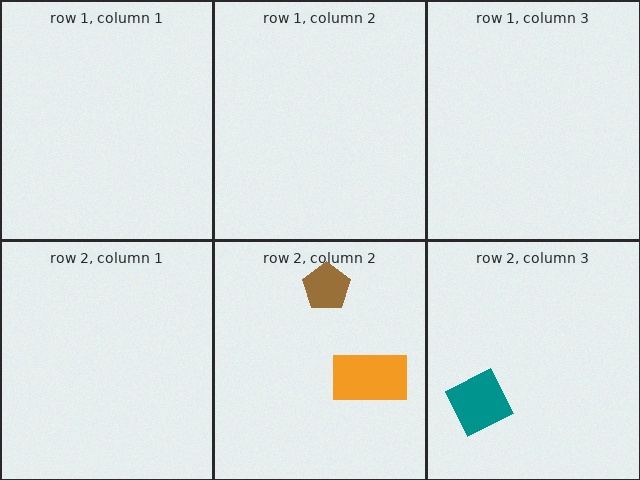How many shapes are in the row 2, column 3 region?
1.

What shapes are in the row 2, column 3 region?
The teal diamond.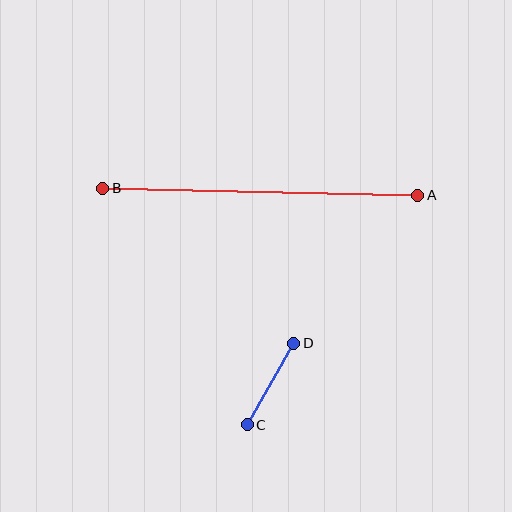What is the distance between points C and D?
The distance is approximately 94 pixels.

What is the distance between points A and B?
The distance is approximately 315 pixels.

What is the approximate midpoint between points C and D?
The midpoint is at approximately (271, 384) pixels.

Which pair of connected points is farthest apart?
Points A and B are farthest apart.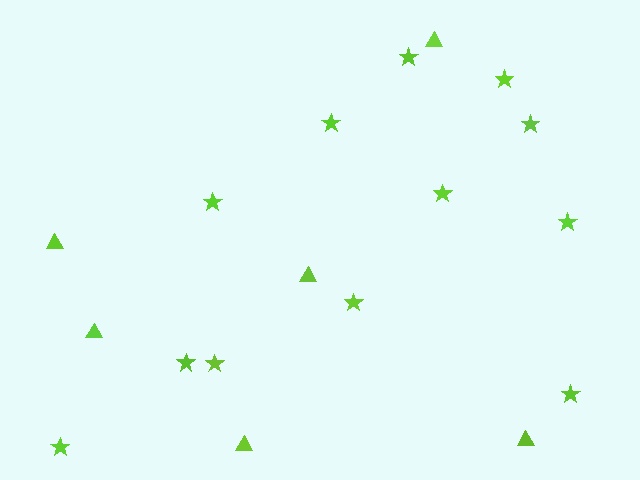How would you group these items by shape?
There are 2 groups: one group of triangles (6) and one group of stars (12).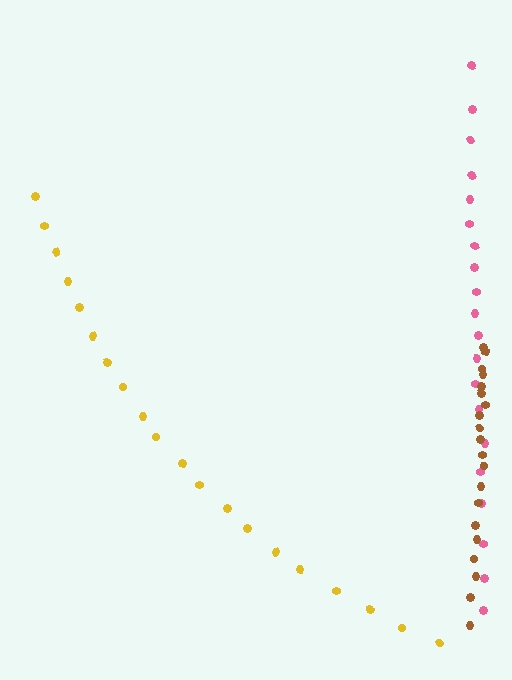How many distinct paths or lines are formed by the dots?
There are 3 distinct paths.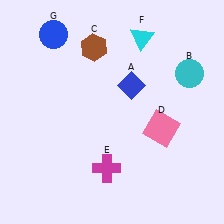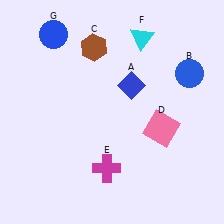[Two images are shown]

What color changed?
The circle (B) changed from cyan in Image 1 to blue in Image 2.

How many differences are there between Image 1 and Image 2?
There is 1 difference between the two images.